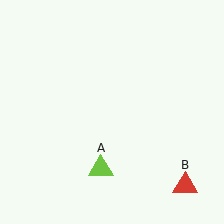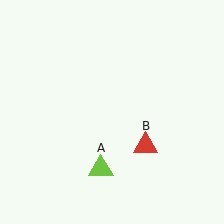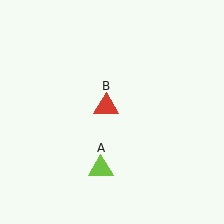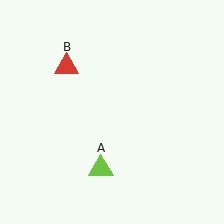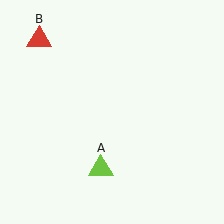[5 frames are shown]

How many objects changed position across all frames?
1 object changed position: red triangle (object B).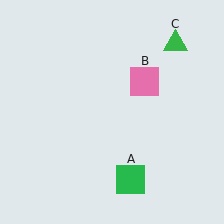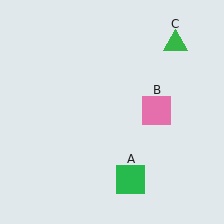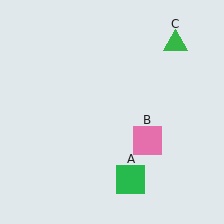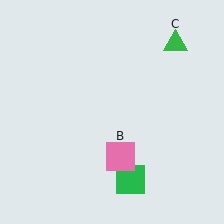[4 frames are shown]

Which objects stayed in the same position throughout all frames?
Green square (object A) and green triangle (object C) remained stationary.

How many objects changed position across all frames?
1 object changed position: pink square (object B).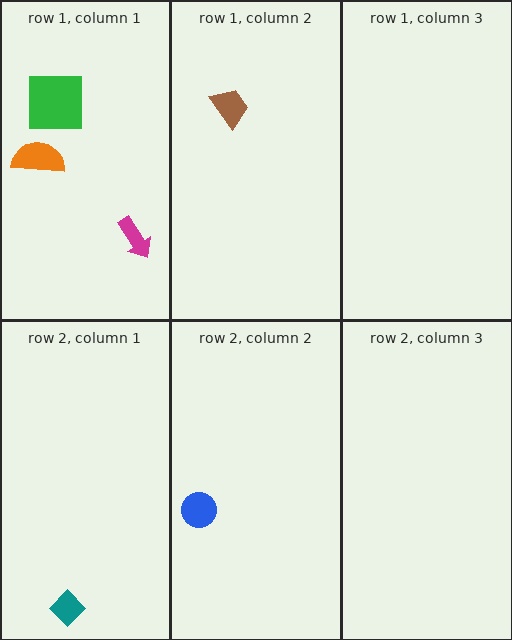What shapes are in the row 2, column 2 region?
The blue circle.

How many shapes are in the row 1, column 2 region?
1.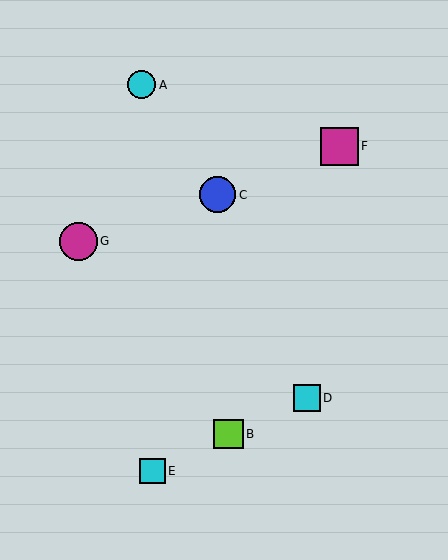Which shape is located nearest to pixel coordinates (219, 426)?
The lime square (labeled B) at (228, 434) is nearest to that location.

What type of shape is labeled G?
Shape G is a magenta circle.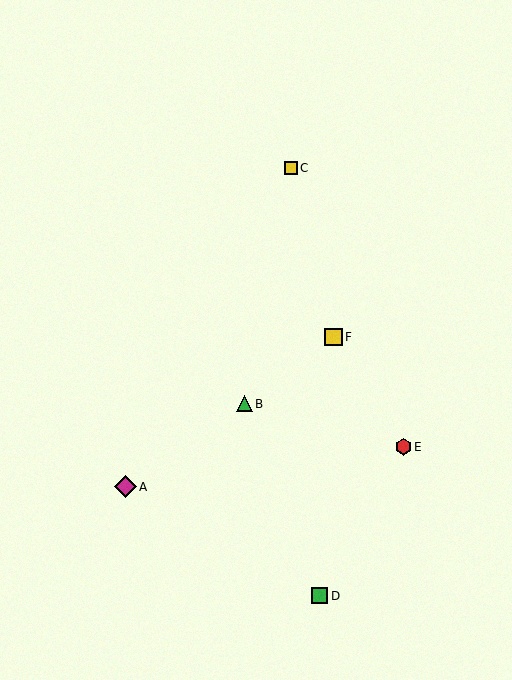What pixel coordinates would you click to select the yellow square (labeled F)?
Click at (333, 337) to select the yellow square F.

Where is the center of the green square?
The center of the green square is at (320, 596).